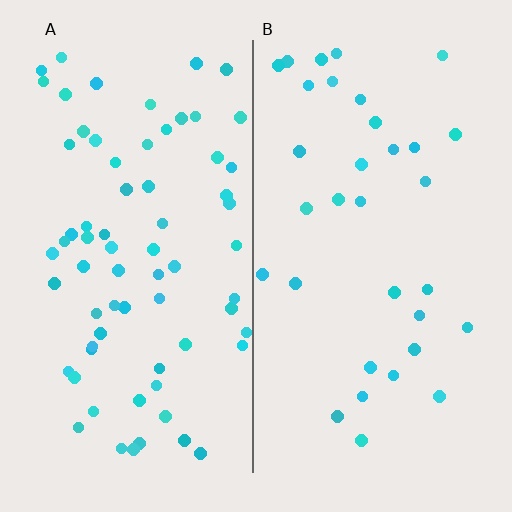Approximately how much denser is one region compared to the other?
Approximately 2.1× — region A over region B.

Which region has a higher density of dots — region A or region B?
A (the left).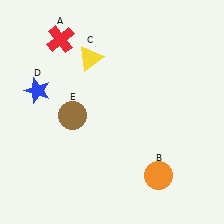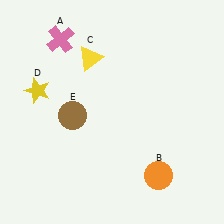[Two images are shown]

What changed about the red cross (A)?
In Image 1, A is red. In Image 2, it changed to pink.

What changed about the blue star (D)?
In Image 1, D is blue. In Image 2, it changed to yellow.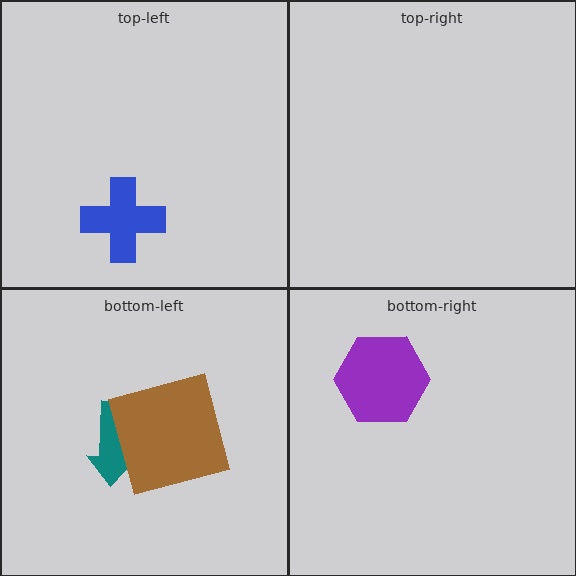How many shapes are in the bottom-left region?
2.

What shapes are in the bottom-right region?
The purple hexagon.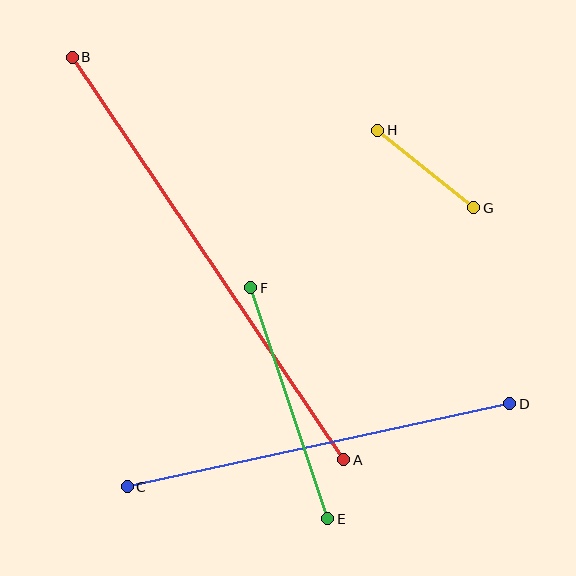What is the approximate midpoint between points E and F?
The midpoint is at approximately (289, 403) pixels.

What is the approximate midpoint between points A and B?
The midpoint is at approximately (208, 259) pixels.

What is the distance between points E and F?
The distance is approximately 243 pixels.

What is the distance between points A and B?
The distance is approximately 485 pixels.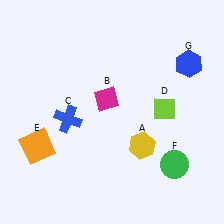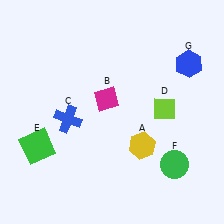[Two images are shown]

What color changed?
The square (E) changed from orange in Image 1 to green in Image 2.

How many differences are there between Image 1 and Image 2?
There is 1 difference between the two images.